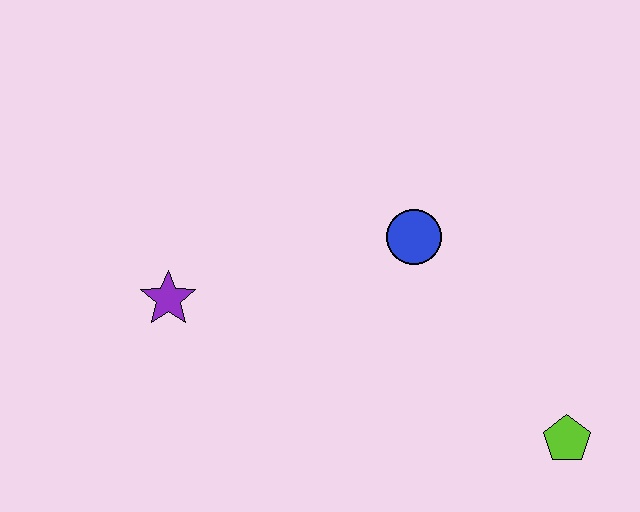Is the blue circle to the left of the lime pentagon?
Yes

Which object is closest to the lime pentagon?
The blue circle is closest to the lime pentagon.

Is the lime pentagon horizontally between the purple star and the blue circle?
No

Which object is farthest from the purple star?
The lime pentagon is farthest from the purple star.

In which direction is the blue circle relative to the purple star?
The blue circle is to the right of the purple star.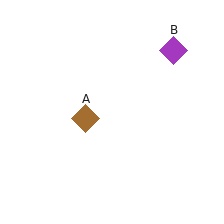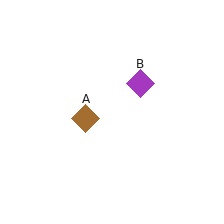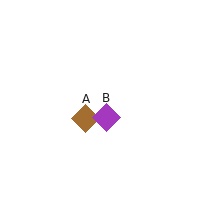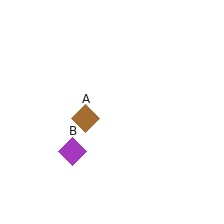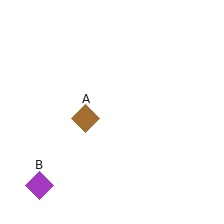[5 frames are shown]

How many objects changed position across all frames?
1 object changed position: purple diamond (object B).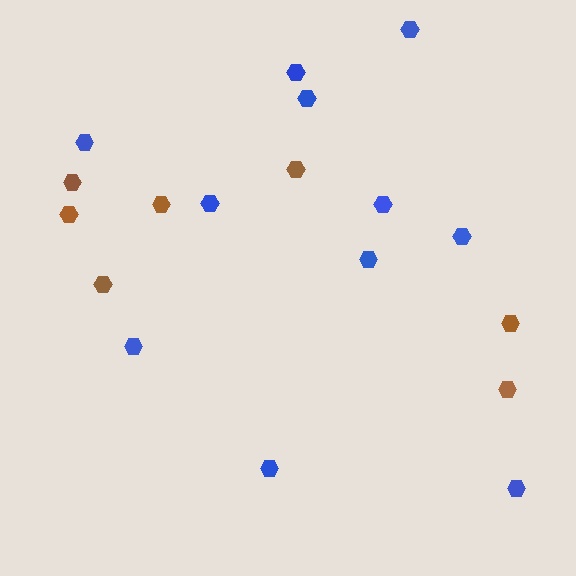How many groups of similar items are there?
There are 2 groups: one group of blue hexagons (11) and one group of brown hexagons (7).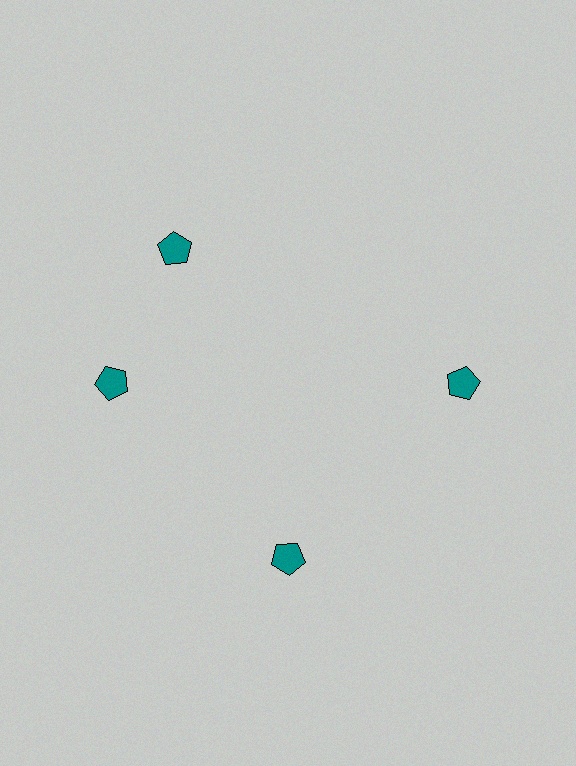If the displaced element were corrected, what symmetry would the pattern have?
It would have 4-fold rotational symmetry — the pattern would map onto itself every 90 degrees.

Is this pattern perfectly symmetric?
No. The 4 teal pentagons are arranged in a ring, but one element near the 12 o'clock position is rotated out of alignment along the ring, breaking the 4-fold rotational symmetry.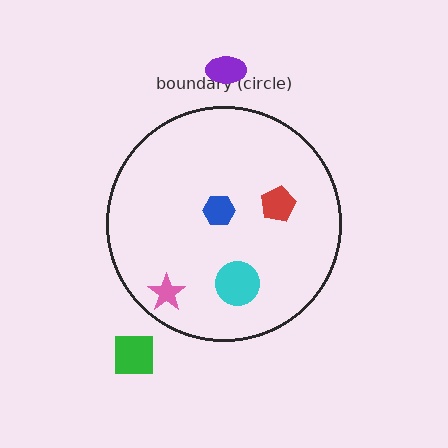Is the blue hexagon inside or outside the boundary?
Inside.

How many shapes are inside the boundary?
4 inside, 2 outside.